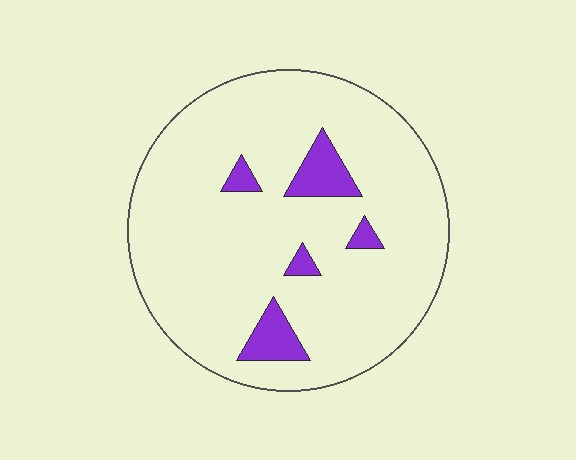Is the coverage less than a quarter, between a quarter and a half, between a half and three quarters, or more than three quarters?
Less than a quarter.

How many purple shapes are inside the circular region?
5.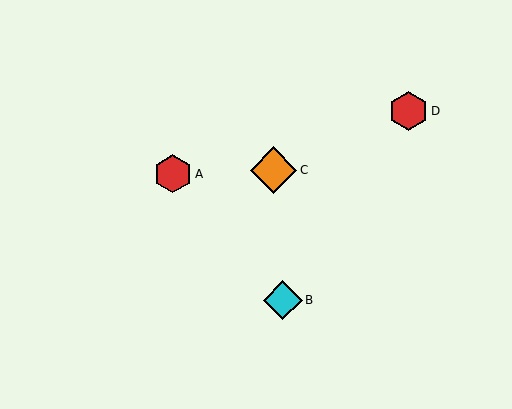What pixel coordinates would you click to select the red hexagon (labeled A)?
Click at (173, 174) to select the red hexagon A.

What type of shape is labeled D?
Shape D is a red hexagon.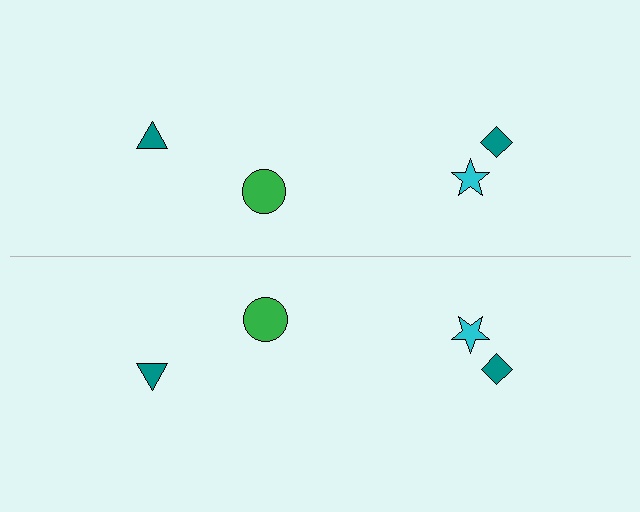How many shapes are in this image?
There are 8 shapes in this image.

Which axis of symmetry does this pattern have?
The pattern has a horizontal axis of symmetry running through the center of the image.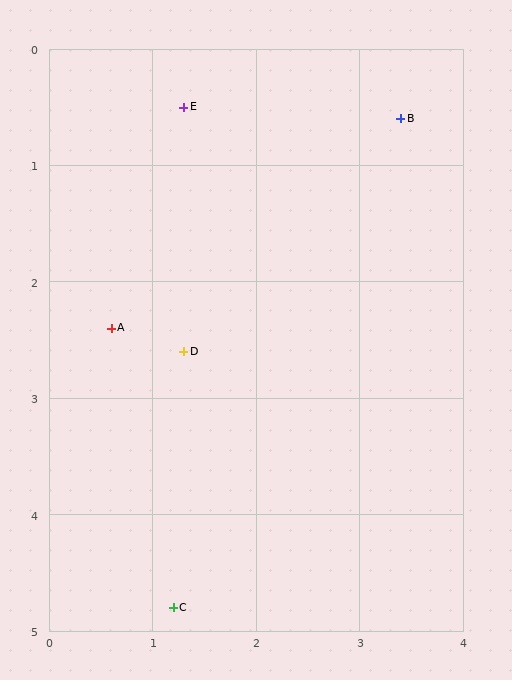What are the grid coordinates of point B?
Point B is at approximately (3.4, 0.6).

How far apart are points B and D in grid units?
Points B and D are about 2.9 grid units apart.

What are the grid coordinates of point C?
Point C is at approximately (1.2, 4.8).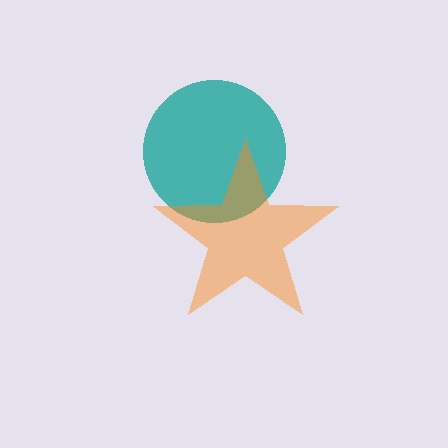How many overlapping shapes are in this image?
There are 2 overlapping shapes in the image.